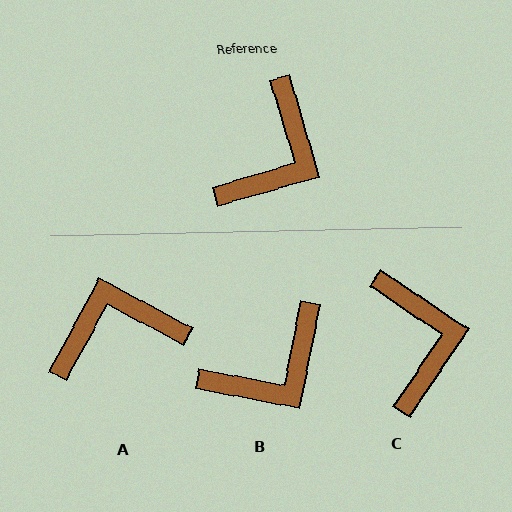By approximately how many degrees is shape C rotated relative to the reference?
Approximately 40 degrees counter-clockwise.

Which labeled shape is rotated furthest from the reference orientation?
A, about 136 degrees away.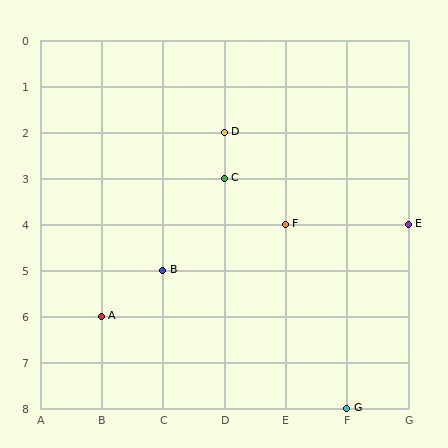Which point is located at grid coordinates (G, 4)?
Point E is at (G, 4).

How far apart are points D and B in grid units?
Points D and B are 1 column and 3 rows apart (about 3.2 grid units diagonally).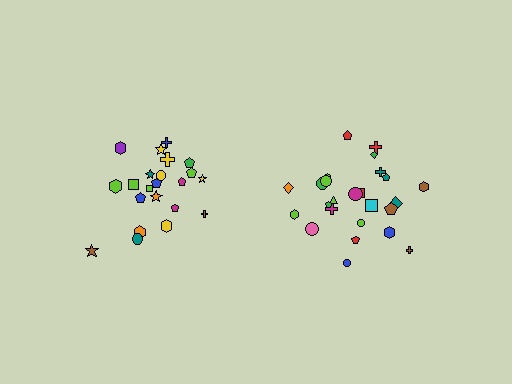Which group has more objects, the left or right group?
The right group.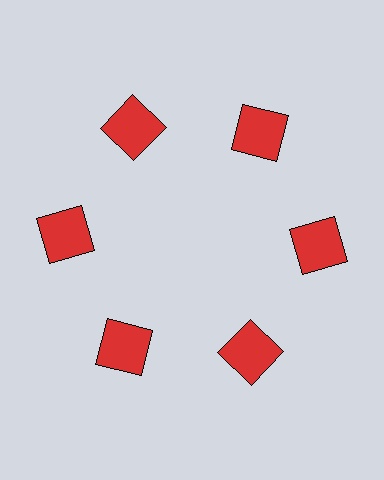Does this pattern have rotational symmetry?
Yes, this pattern has 6-fold rotational symmetry. It looks the same after rotating 60 degrees around the center.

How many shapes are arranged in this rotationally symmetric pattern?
There are 6 shapes, arranged in 6 groups of 1.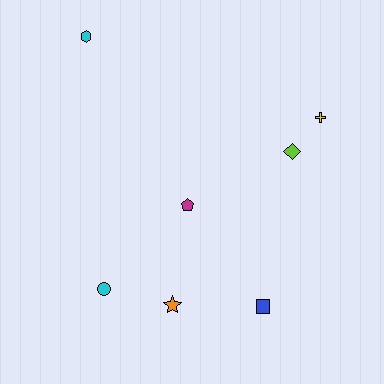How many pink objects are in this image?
There are no pink objects.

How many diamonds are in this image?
There is 1 diamond.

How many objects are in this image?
There are 7 objects.